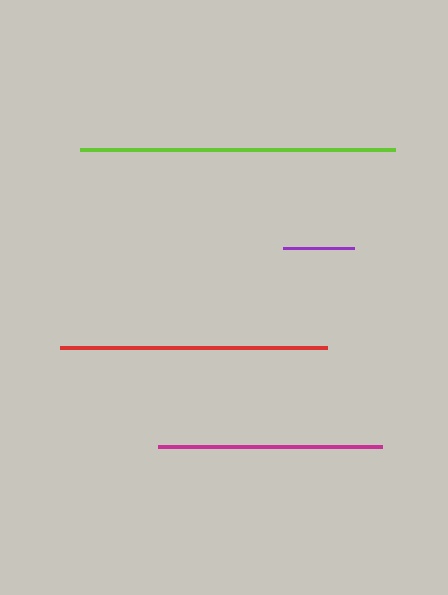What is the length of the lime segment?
The lime segment is approximately 316 pixels long.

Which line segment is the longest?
The lime line is the longest at approximately 316 pixels.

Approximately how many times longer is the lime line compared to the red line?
The lime line is approximately 1.2 times the length of the red line.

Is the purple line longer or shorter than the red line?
The red line is longer than the purple line.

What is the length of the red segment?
The red segment is approximately 268 pixels long.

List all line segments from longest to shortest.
From longest to shortest: lime, red, magenta, purple.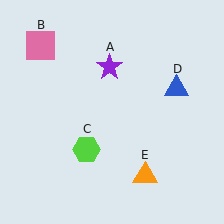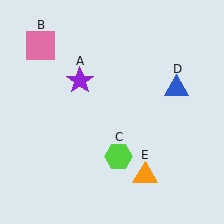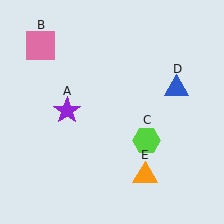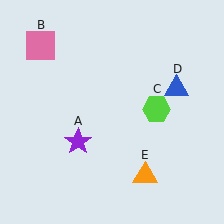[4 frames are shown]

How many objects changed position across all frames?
2 objects changed position: purple star (object A), lime hexagon (object C).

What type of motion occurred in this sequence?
The purple star (object A), lime hexagon (object C) rotated counterclockwise around the center of the scene.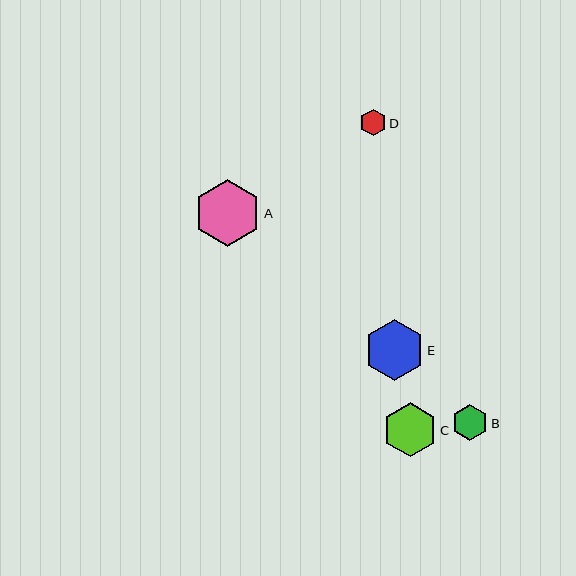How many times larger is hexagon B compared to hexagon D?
Hexagon B is approximately 1.3 times the size of hexagon D.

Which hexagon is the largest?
Hexagon A is the largest with a size of approximately 67 pixels.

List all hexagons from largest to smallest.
From largest to smallest: A, E, C, B, D.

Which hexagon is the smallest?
Hexagon D is the smallest with a size of approximately 27 pixels.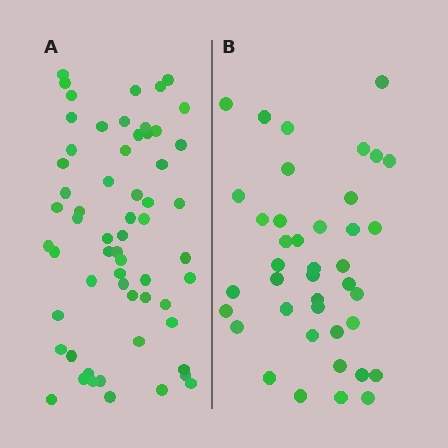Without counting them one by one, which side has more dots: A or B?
Region A (the left region) has more dots.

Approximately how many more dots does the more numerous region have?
Region A has approximately 20 more dots than region B.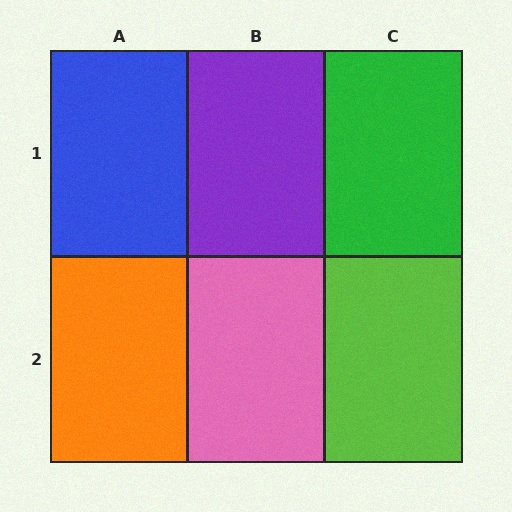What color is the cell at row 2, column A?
Orange.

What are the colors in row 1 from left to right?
Blue, purple, green.